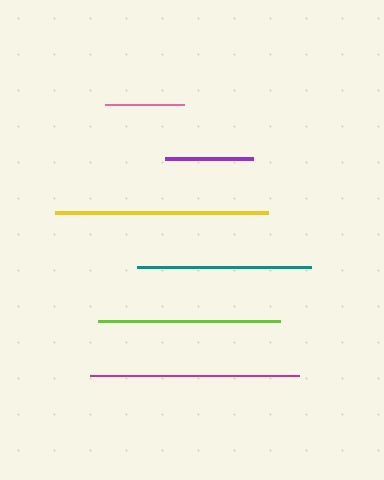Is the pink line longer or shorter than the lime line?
The lime line is longer than the pink line.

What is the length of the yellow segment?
The yellow segment is approximately 213 pixels long.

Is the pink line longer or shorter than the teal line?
The teal line is longer than the pink line.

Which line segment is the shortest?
The pink line is the shortest at approximately 78 pixels.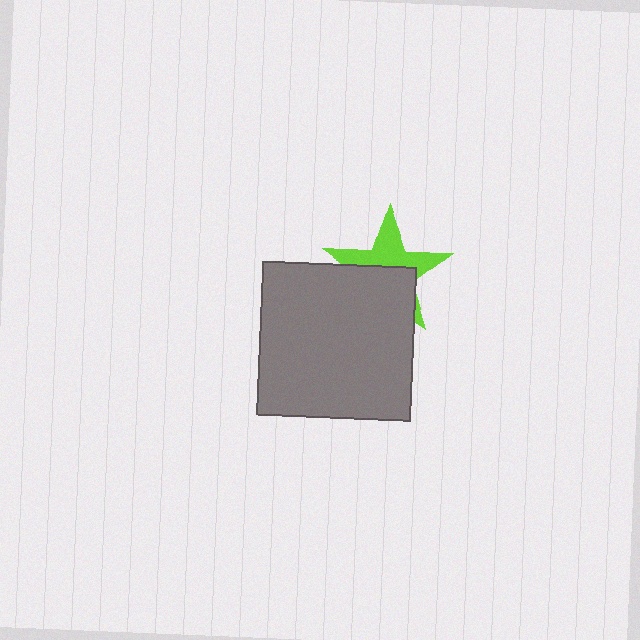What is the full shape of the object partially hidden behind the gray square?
The partially hidden object is a lime star.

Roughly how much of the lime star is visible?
About half of it is visible (roughly 50%).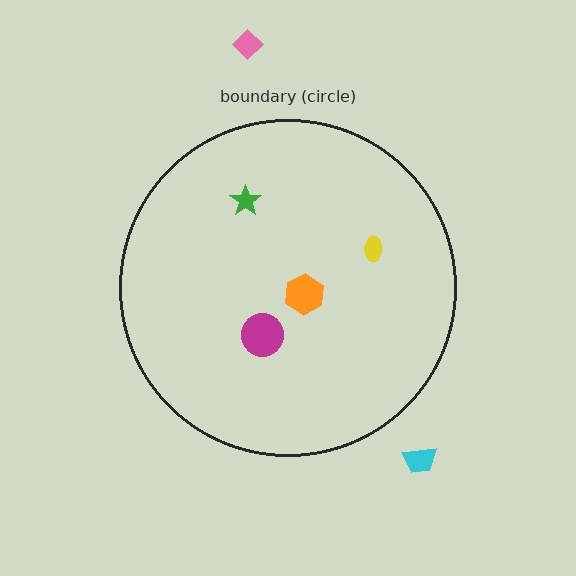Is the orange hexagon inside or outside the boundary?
Inside.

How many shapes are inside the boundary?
4 inside, 2 outside.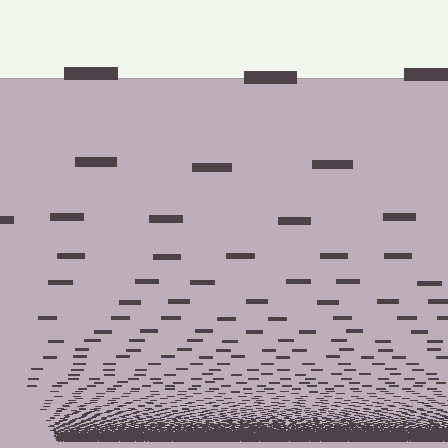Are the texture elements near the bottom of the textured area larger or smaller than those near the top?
Smaller. The gradient is inverted — elements near the bottom are smaller and denser.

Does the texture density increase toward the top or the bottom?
Density increases toward the bottom.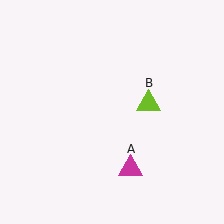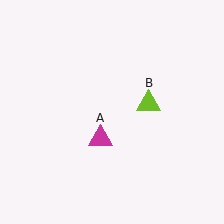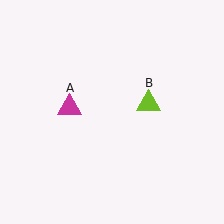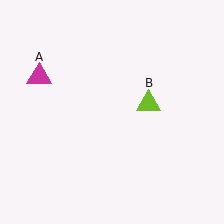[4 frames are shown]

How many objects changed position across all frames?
1 object changed position: magenta triangle (object A).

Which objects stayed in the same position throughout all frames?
Lime triangle (object B) remained stationary.